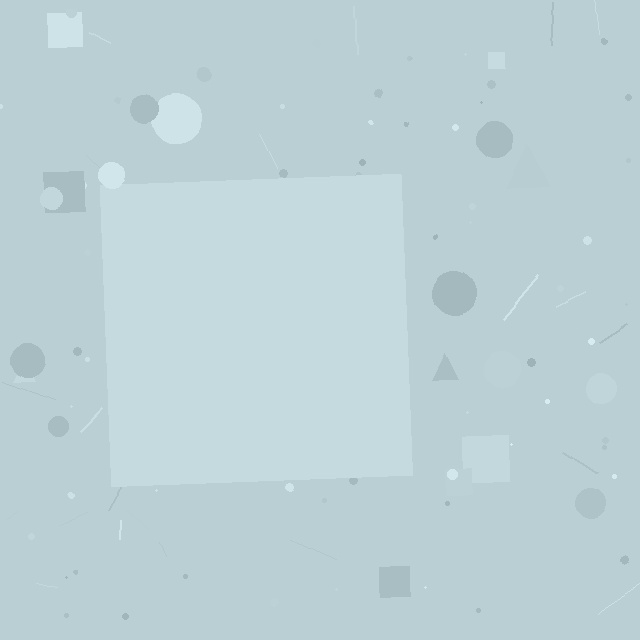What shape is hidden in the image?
A square is hidden in the image.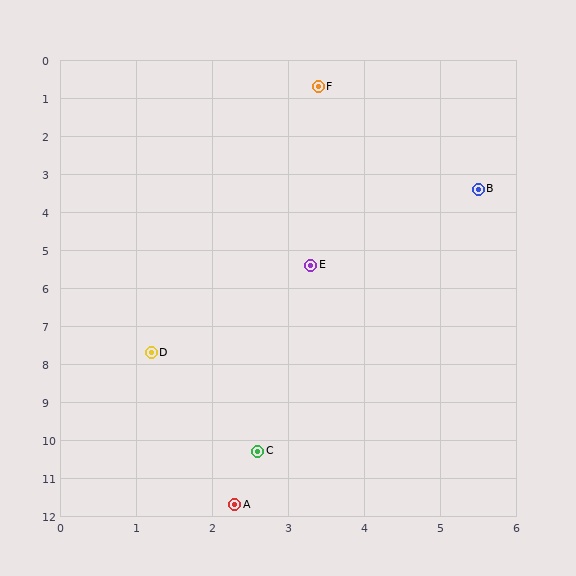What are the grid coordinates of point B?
Point B is at approximately (5.5, 3.4).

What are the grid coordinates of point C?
Point C is at approximately (2.6, 10.3).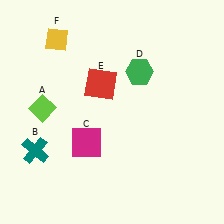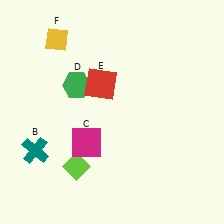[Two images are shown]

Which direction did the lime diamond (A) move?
The lime diamond (A) moved down.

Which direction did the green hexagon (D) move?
The green hexagon (D) moved left.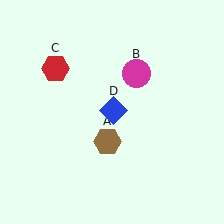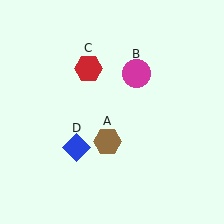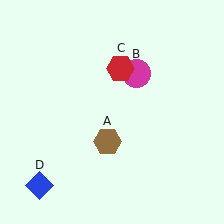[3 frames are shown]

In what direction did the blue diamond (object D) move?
The blue diamond (object D) moved down and to the left.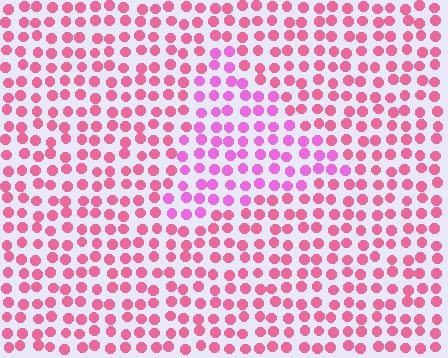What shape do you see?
I see a triangle.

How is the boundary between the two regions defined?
The boundary is defined purely by a slight shift in hue (about 31 degrees). Spacing, size, and orientation are identical on both sides.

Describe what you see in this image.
The image is filled with small pink elements in a uniform arrangement. A triangle-shaped region is visible where the elements are tinted to a slightly different hue, forming a subtle color boundary.